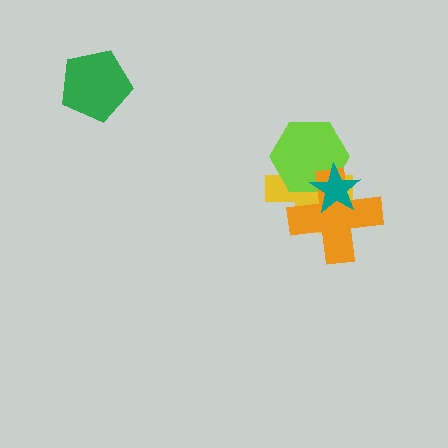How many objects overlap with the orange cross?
3 objects overlap with the orange cross.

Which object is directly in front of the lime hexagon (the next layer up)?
The orange cross is directly in front of the lime hexagon.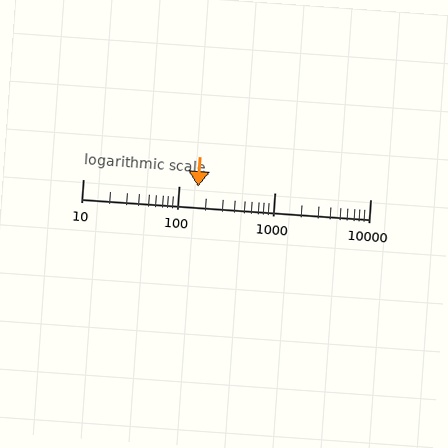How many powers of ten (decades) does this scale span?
The scale spans 3 decades, from 10 to 10000.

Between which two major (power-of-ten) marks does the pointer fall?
The pointer is between 100 and 1000.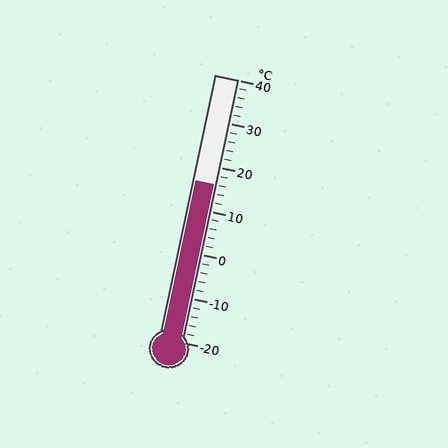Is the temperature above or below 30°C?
The temperature is below 30°C.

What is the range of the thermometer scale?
The thermometer scale ranges from -20°C to 40°C.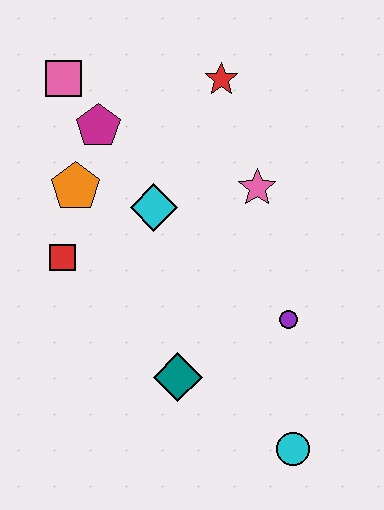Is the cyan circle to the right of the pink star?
Yes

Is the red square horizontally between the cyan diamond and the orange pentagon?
No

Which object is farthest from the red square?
The cyan circle is farthest from the red square.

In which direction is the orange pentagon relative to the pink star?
The orange pentagon is to the left of the pink star.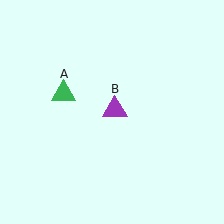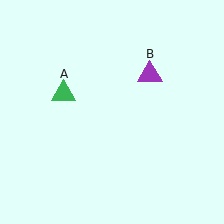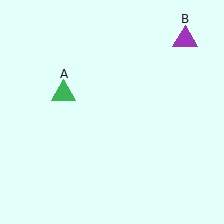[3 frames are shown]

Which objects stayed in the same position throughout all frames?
Green triangle (object A) remained stationary.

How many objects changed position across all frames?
1 object changed position: purple triangle (object B).